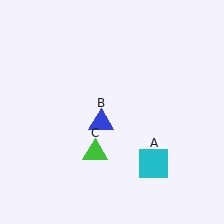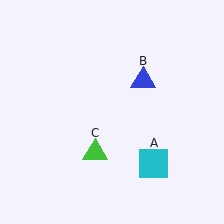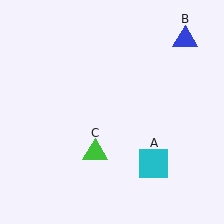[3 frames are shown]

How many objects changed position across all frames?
1 object changed position: blue triangle (object B).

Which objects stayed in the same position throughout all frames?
Cyan square (object A) and green triangle (object C) remained stationary.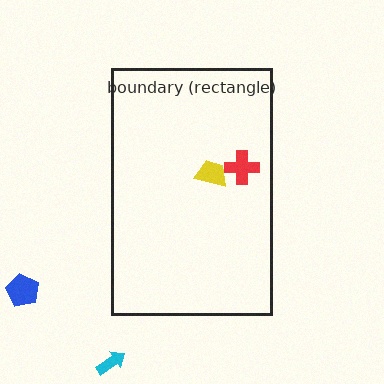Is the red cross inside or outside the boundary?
Inside.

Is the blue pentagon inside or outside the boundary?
Outside.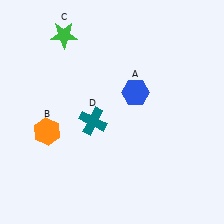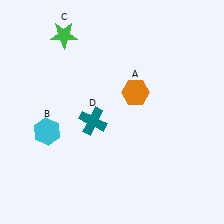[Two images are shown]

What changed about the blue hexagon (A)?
In Image 1, A is blue. In Image 2, it changed to orange.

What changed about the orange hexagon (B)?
In Image 1, B is orange. In Image 2, it changed to cyan.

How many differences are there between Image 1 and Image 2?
There are 2 differences between the two images.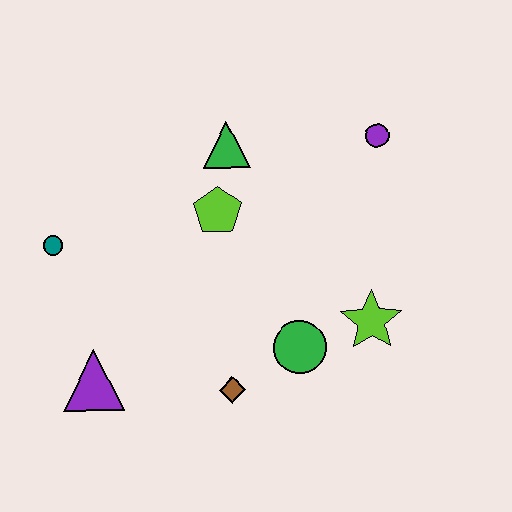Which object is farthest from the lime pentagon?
The purple triangle is farthest from the lime pentagon.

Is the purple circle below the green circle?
No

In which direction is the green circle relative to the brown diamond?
The green circle is to the right of the brown diamond.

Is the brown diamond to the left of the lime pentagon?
No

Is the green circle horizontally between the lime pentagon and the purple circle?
Yes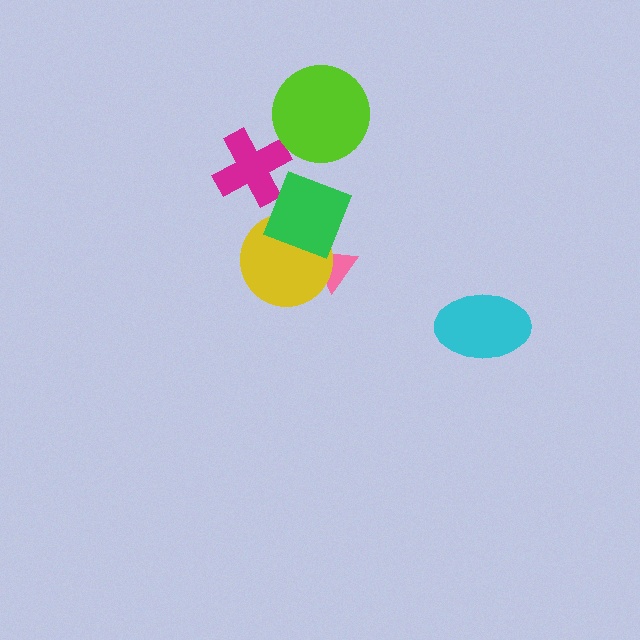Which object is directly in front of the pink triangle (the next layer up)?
The yellow circle is directly in front of the pink triangle.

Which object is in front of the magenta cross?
The green diamond is in front of the magenta cross.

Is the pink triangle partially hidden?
Yes, it is partially covered by another shape.